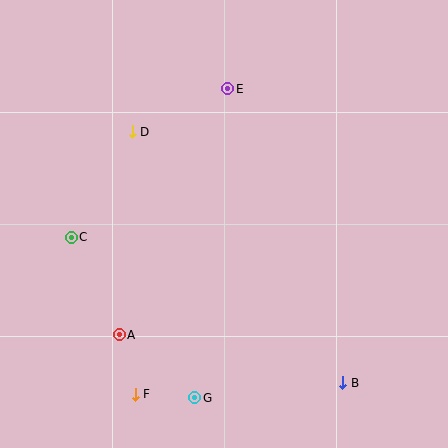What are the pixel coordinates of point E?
Point E is at (228, 89).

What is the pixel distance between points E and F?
The distance between E and F is 319 pixels.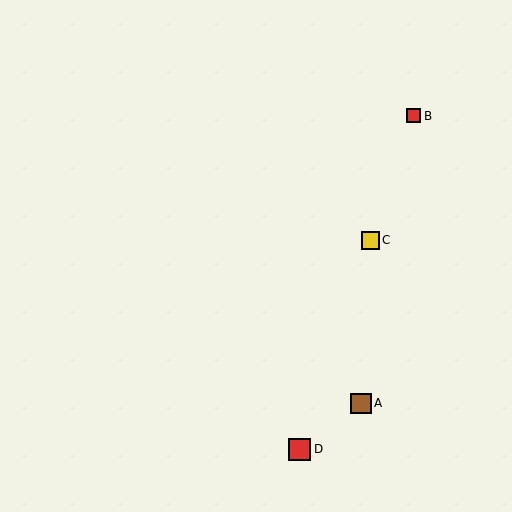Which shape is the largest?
The red square (labeled D) is the largest.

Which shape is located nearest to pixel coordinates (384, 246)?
The yellow square (labeled C) at (370, 240) is nearest to that location.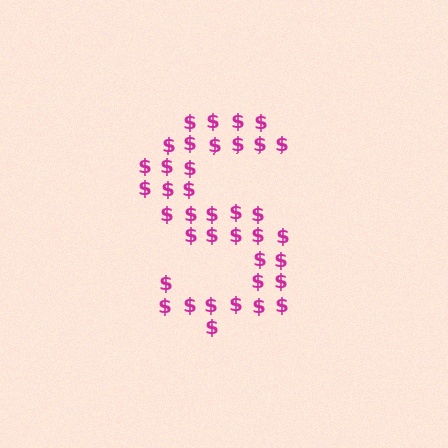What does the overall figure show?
The overall figure shows the letter S.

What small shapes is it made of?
It is made of small dollar signs.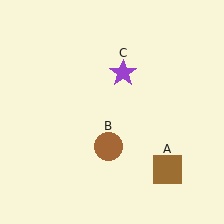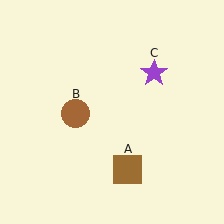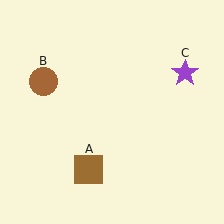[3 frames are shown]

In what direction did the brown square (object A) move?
The brown square (object A) moved left.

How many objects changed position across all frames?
3 objects changed position: brown square (object A), brown circle (object B), purple star (object C).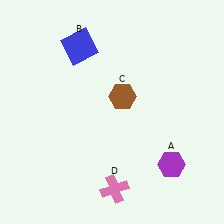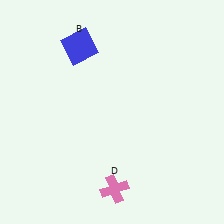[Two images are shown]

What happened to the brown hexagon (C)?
The brown hexagon (C) was removed in Image 2. It was in the top-right area of Image 1.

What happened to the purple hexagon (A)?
The purple hexagon (A) was removed in Image 2. It was in the bottom-right area of Image 1.